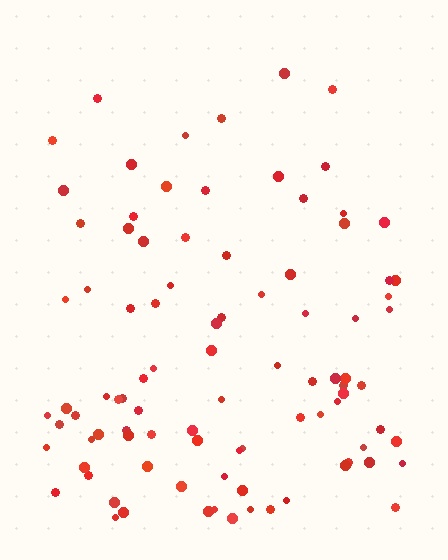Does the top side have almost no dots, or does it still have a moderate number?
Still a moderate number, just noticeably fewer than the bottom.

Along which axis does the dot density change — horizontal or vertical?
Vertical.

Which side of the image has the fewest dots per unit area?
The top.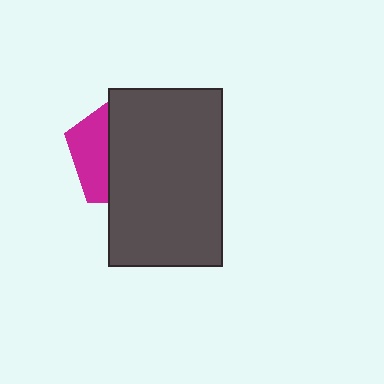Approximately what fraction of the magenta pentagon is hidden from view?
Roughly 69% of the magenta pentagon is hidden behind the dark gray rectangle.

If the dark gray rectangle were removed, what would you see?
You would see the complete magenta pentagon.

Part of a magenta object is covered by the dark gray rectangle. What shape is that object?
It is a pentagon.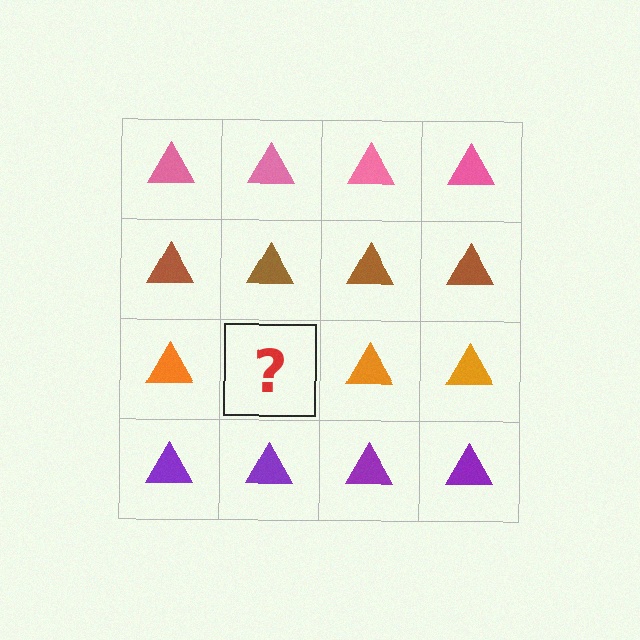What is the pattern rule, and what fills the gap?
The rule is that each row has a consistent color. The gap should be filled with an orange triangle.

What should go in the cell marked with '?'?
The missing cell should contain an orange triangle.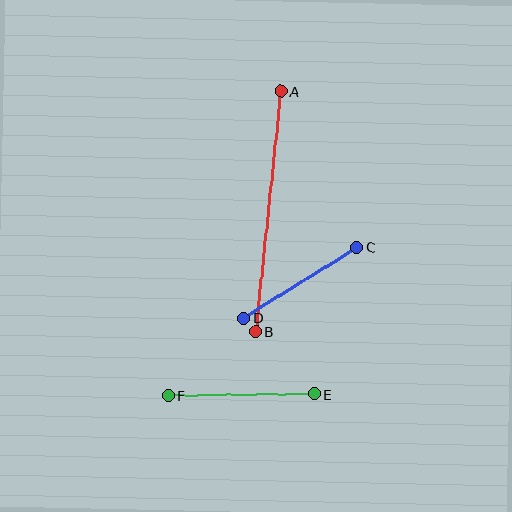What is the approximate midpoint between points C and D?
The midpoint is at approximately (300, 283) pixels.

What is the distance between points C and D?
The distance is approximately 134 pixels.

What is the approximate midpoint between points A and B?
The midpoint is at approximately (268, 212) pixels.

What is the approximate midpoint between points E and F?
The midpoint is at approximately (241, 395) pixels.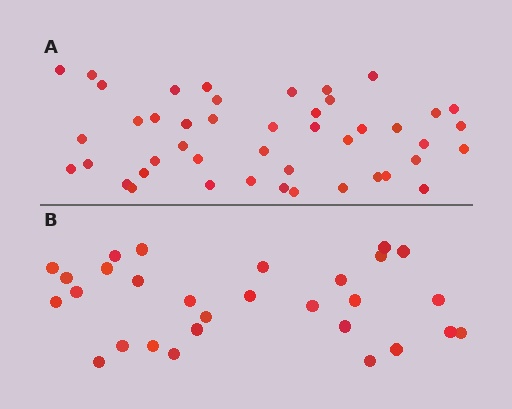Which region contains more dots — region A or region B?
Region A (the top region) has more dots.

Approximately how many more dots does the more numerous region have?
Region A has approximately 15 more dots than region B.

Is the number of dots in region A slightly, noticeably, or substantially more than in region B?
Region A has substantially more. The ratio is roughly 1.6 to 1.